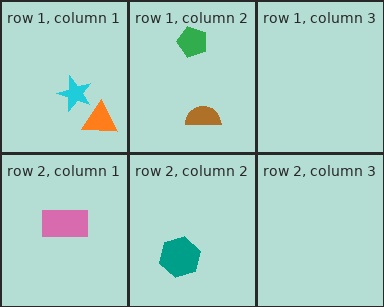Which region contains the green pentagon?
The row 1, column 2 region.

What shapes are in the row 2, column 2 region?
The teal hexagon.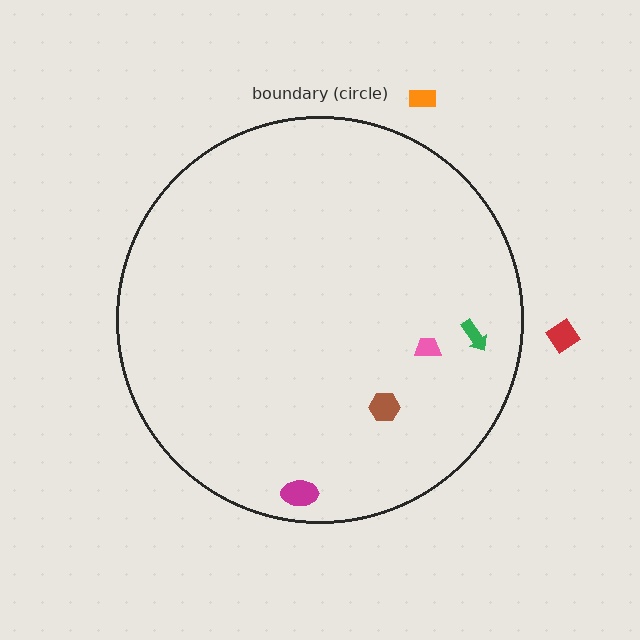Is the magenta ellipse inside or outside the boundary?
Inside.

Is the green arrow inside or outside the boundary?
Inside.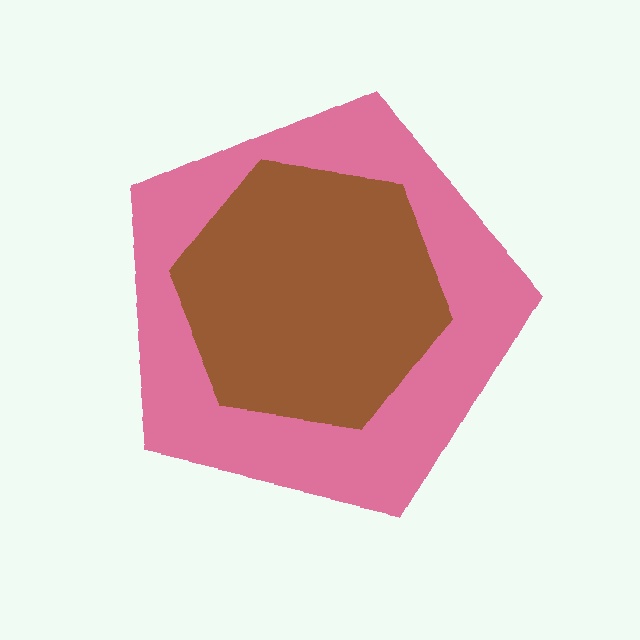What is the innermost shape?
The brown hexagon.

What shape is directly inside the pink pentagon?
The brown hexagon.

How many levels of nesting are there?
2.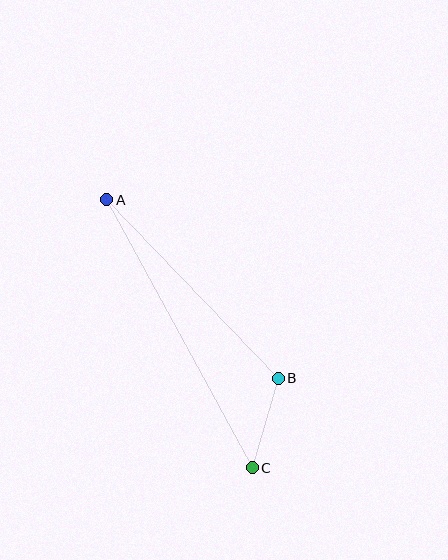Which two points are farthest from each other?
Points A and C are farthest from each other.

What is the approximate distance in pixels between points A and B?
The distance between A and B is approximately 248 pixels.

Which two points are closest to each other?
Points B and C are closest to each other.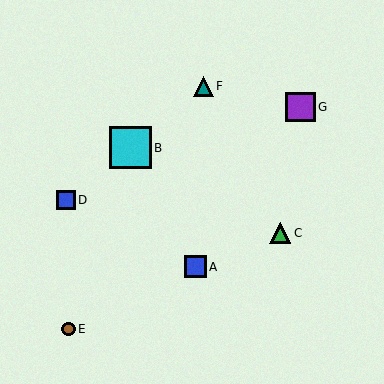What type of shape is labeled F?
Shape F is a teal triangle.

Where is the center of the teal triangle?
The center of the teal triangle is at (203, 86).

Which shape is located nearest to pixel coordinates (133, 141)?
The cyan square (labeled B) at (130, 148) is nearest to that location.